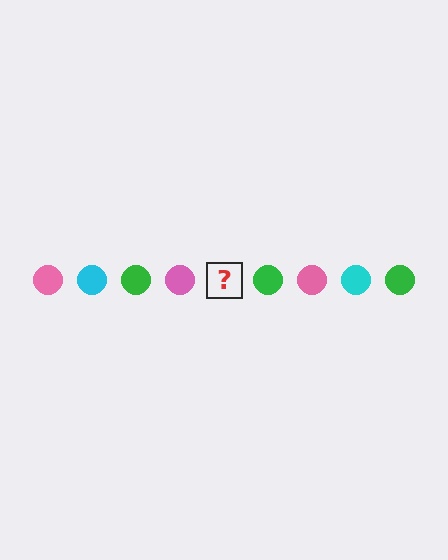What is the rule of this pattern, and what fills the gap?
The rule is that the pattern cycles through pink, cyan, green circles. The gap should be filled with a cyan circle.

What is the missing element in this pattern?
The missing element is a cyan circle.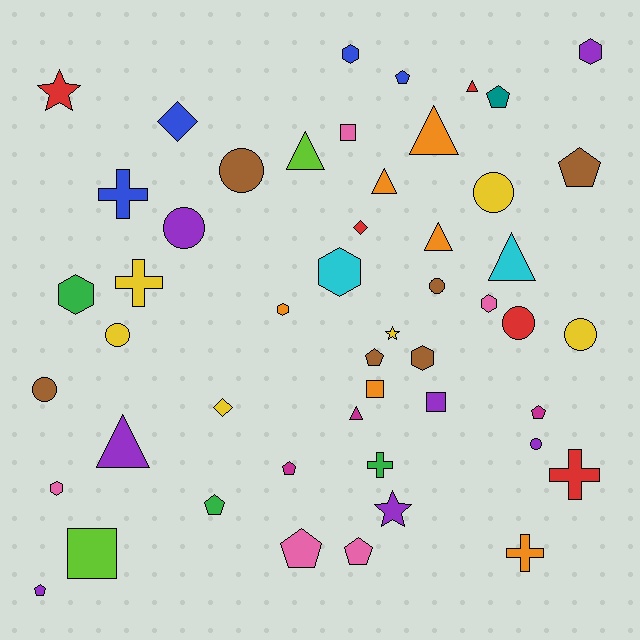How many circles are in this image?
There are 9 circles.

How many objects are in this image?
There are 50 objects.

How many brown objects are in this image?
There are 6 brown objects.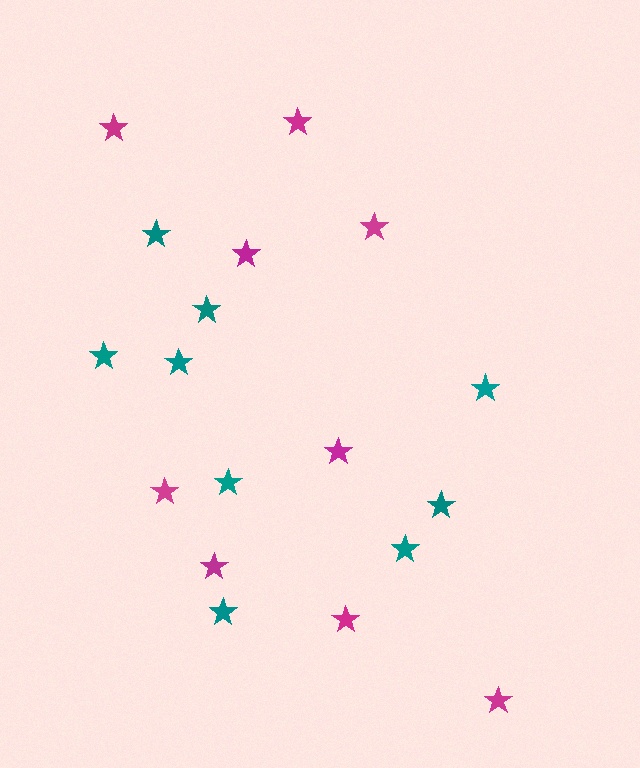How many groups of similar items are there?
There are 2 groups: one group of teal stars (9) and one group of magenta stars (9).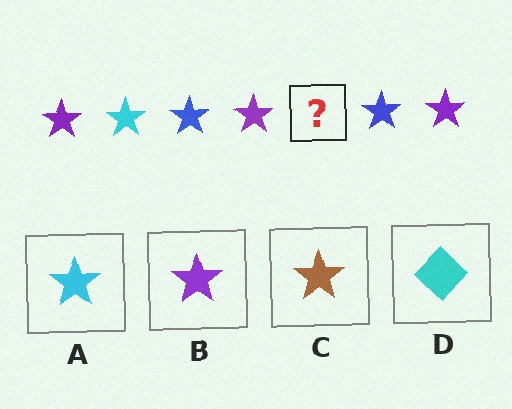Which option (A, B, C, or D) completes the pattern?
A.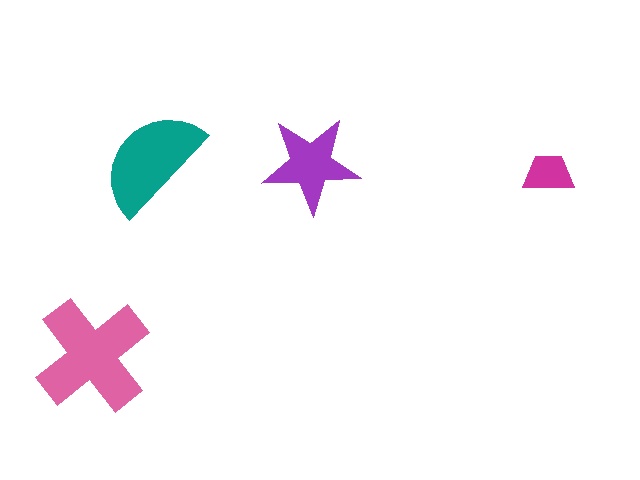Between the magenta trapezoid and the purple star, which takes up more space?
The purple star.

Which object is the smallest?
The magenta trapezoid.